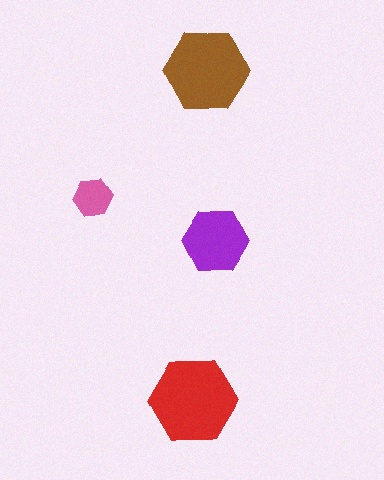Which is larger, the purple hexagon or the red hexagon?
The red one.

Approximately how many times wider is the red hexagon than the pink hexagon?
About 2 times wider.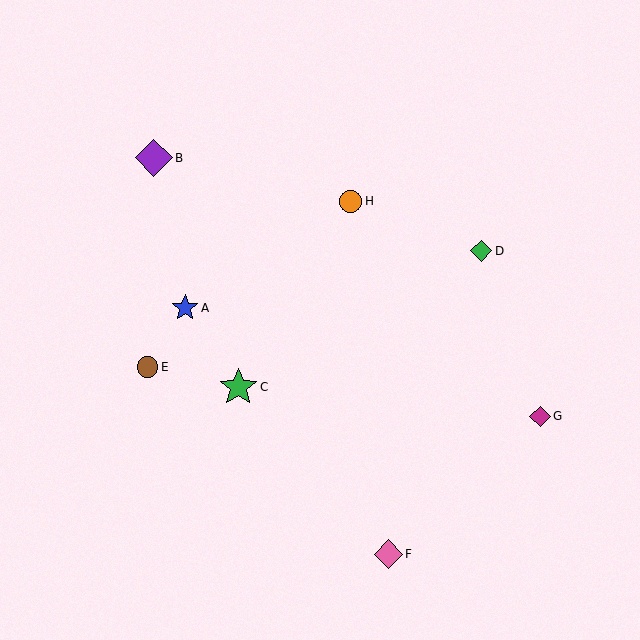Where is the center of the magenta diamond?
The center of the magenta diamond is at (540, 416).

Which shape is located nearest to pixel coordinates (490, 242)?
The green diamond (labeled D) at (481, 251) is nearest to that location.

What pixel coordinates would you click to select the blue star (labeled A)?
Click at (185, 308) to select the blue star A.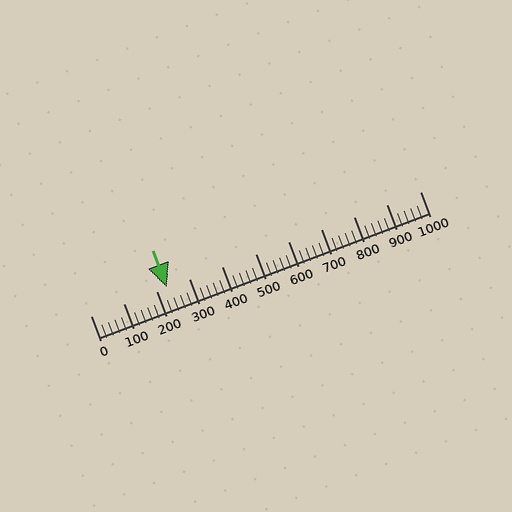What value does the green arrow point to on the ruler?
The green arrow points to approximately 230.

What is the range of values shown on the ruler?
The ruler shows values from 0 to 1000.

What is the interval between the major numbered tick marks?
The major tick marks are spaced 100 units apart.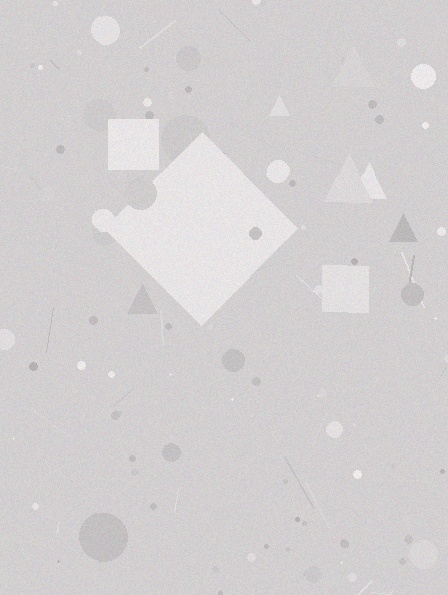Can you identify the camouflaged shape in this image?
The camouflaged shape is a diamond.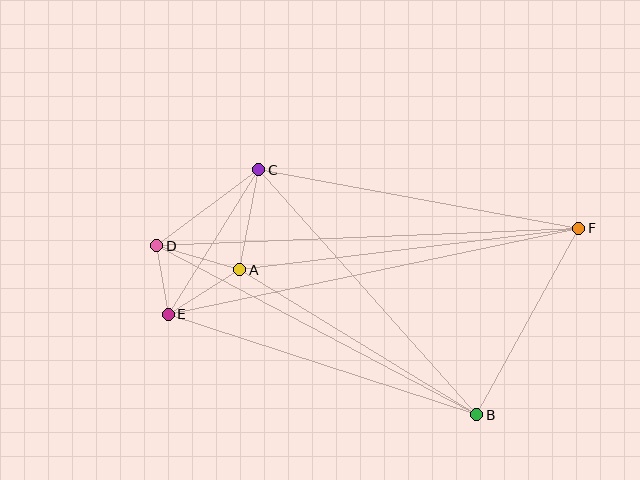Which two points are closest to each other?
Points D and E are closest to each other.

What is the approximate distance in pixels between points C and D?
The distance between C and D is approximately 127 pixels.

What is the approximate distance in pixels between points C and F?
The distance between C and F is approximately 325 pixels.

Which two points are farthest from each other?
Points D and F are farthest from each other.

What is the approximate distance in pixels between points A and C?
The distance between A and C is approximately 102 pixels.